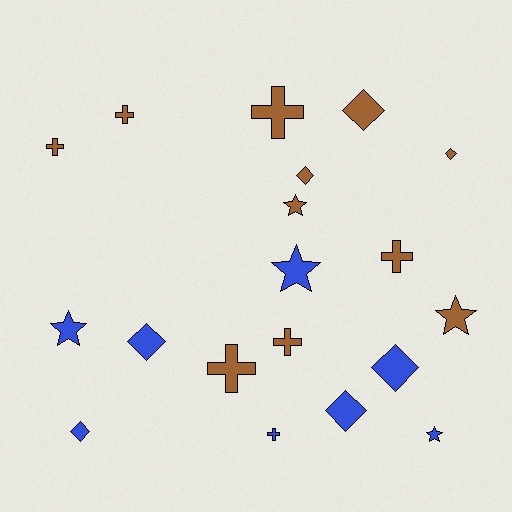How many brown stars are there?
There are 2 brown stars.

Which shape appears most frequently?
Diamond, with 7 objects.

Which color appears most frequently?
Brown, with 11 objects.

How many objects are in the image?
There are 19 objects.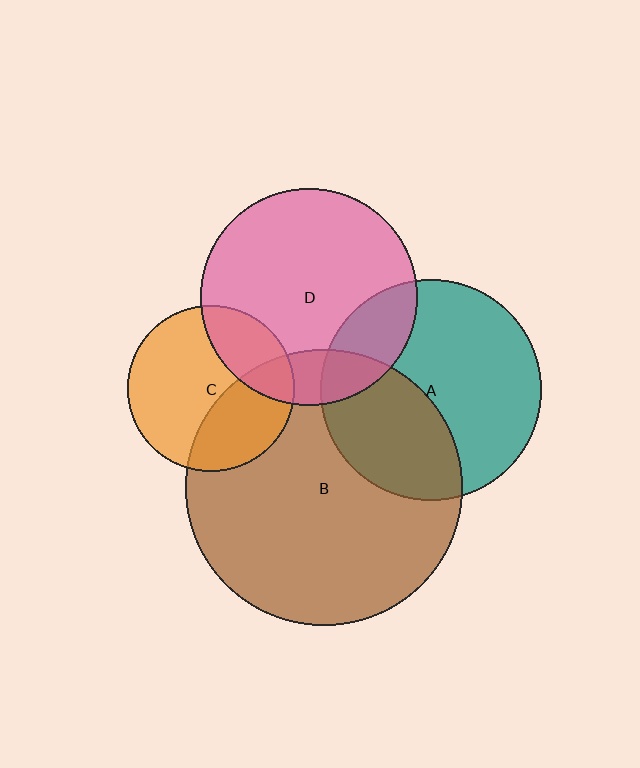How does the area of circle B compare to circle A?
Approximately 1.6 times.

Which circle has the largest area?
Circle B (brown).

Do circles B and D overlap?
Yes.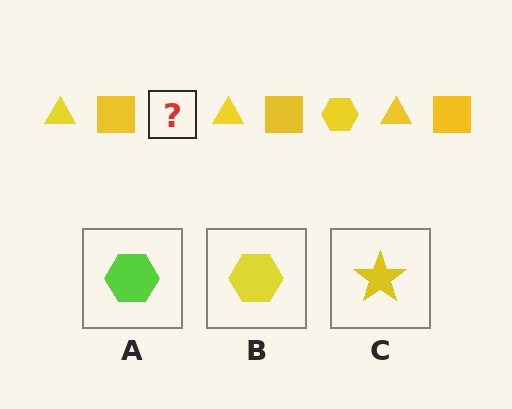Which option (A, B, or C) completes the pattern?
B.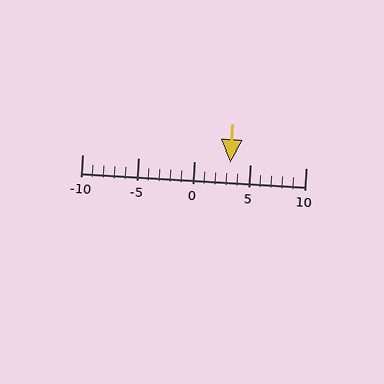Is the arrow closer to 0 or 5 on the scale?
The arrow is closer to 5.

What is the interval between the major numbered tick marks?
The major tick marks are spaced 5 units apart.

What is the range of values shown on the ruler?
The ruler shows values from -10 to 10.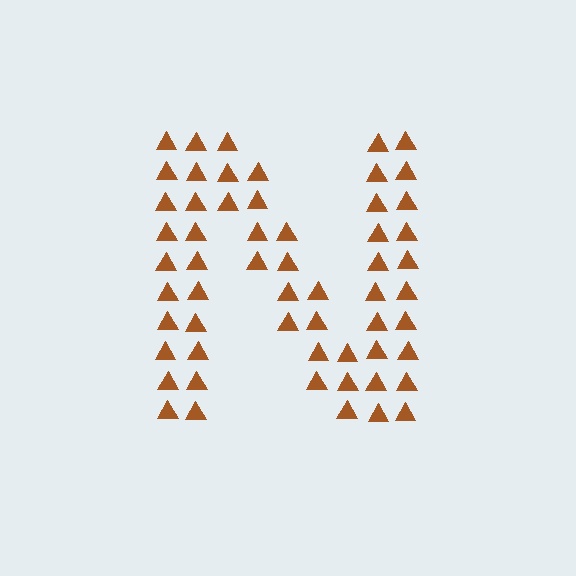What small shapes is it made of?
It is made of small triangles.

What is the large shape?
The large shape is the letter N.